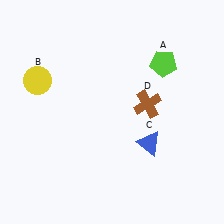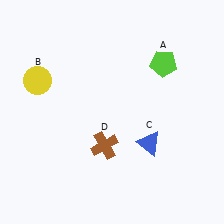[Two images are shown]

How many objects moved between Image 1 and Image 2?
1 object moved between the two images.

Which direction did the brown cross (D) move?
The brown cross (D) moved left.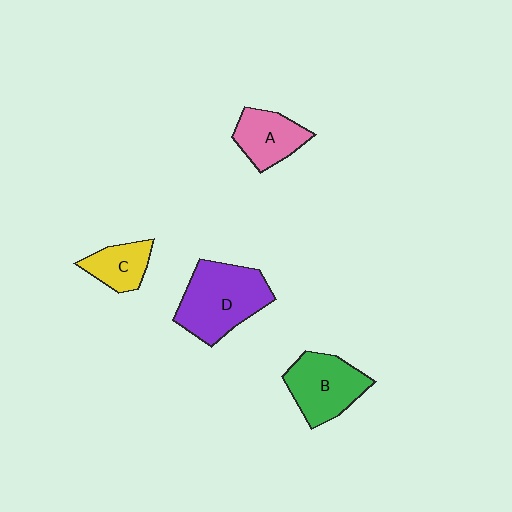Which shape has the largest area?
Shape D (purple).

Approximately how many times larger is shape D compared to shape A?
Approximately 1.7 times.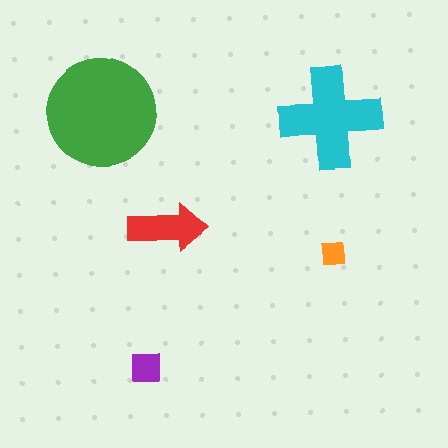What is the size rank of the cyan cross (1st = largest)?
2nd.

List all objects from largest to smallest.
The green circle, the cyan cross, the red arrow, the purple square, the orange square.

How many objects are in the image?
There are 5 objects in the image.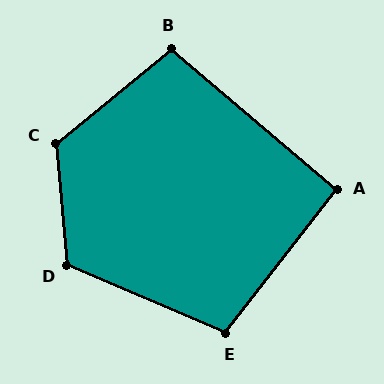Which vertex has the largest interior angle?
C, at approximately 124 degrees.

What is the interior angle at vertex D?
Approximately 119 degrees (obtuse).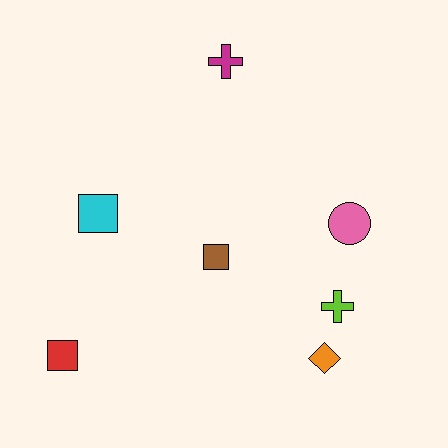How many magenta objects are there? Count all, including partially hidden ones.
There is 1 magenta object.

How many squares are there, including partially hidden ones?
There are 3 squares.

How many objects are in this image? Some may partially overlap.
There are 7 objects.